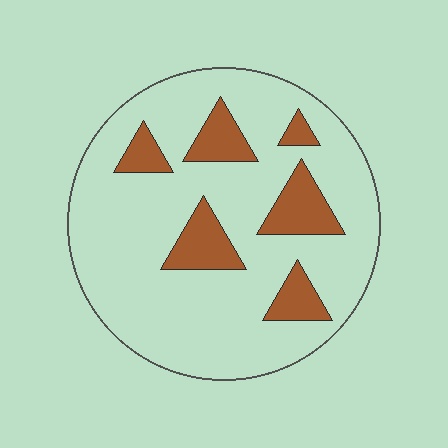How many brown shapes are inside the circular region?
6.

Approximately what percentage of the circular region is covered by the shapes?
Approximately 20%.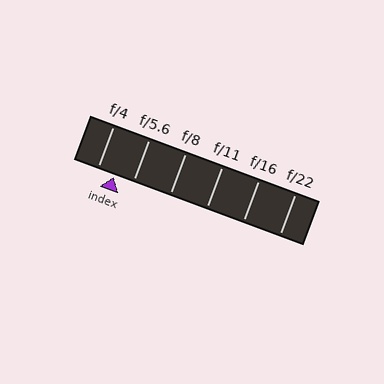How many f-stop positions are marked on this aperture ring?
There are 6 f-stop positions marked.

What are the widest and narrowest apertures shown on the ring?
The widest aperture shown is f/4 and the narrowest is f/22.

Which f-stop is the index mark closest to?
The index mark is closest to f/4.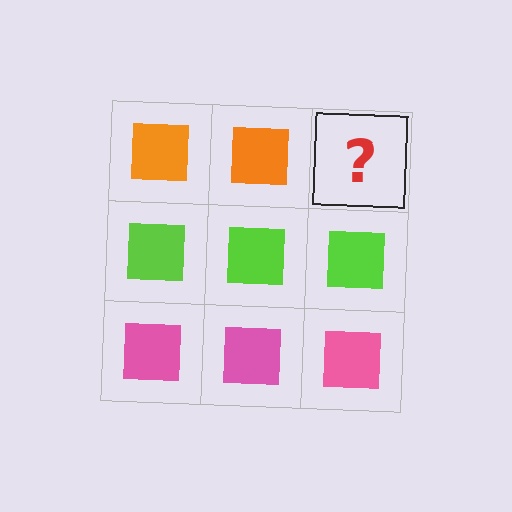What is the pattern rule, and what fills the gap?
The rule is that each row has a consistent color. The gap should be filled with an orange square.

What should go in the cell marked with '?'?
The missing cell should contain an orange square.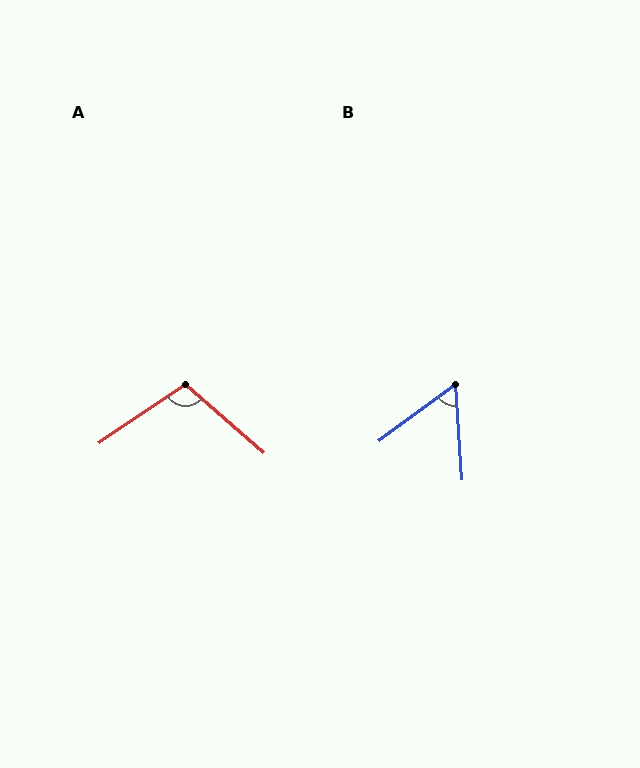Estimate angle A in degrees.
Approximately 105 degrees.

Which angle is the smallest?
B, at approximately 58 degrees.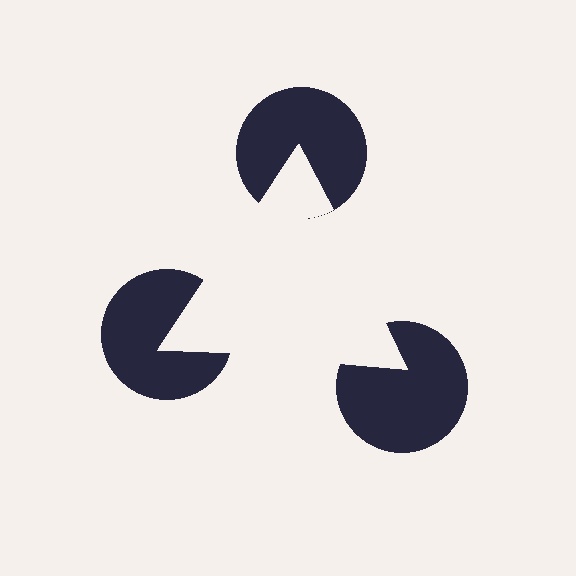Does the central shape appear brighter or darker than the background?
It typically appears slightly brighter than the background, even though no actual brightness change is drawn.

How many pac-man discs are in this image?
There are 3 — one at each vertex of the illusory triangle.